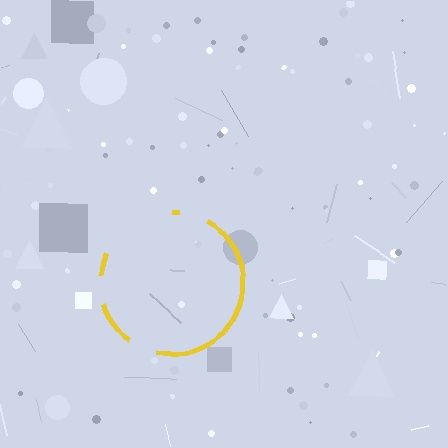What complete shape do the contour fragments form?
The contour fragments form a circle.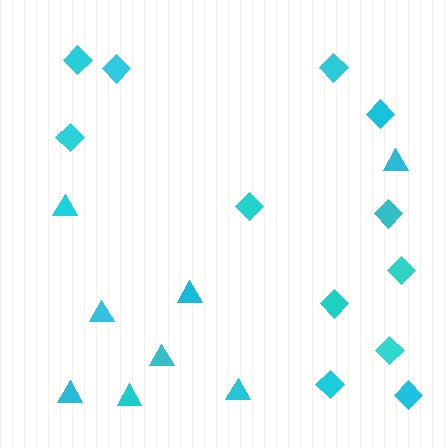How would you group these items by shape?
There are 2 groups: one group of diamonds (12) and one group of triangles (8).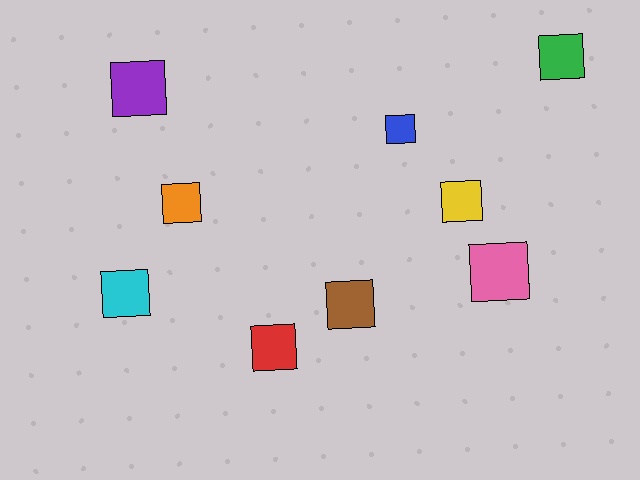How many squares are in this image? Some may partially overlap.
There are 9 squares.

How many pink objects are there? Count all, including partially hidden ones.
There is 1 pink object.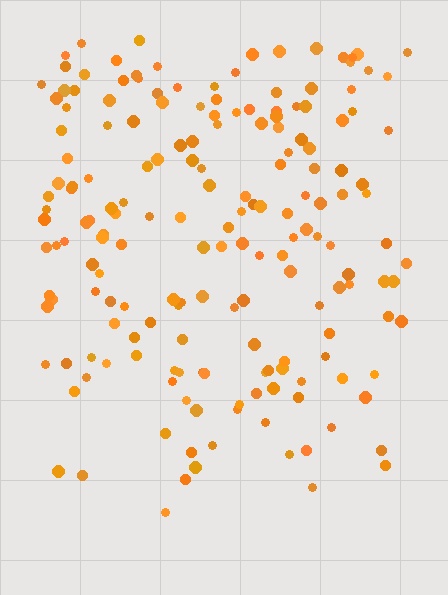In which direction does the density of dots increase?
From bottom to top, with the top side densest.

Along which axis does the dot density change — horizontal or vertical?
Vertical.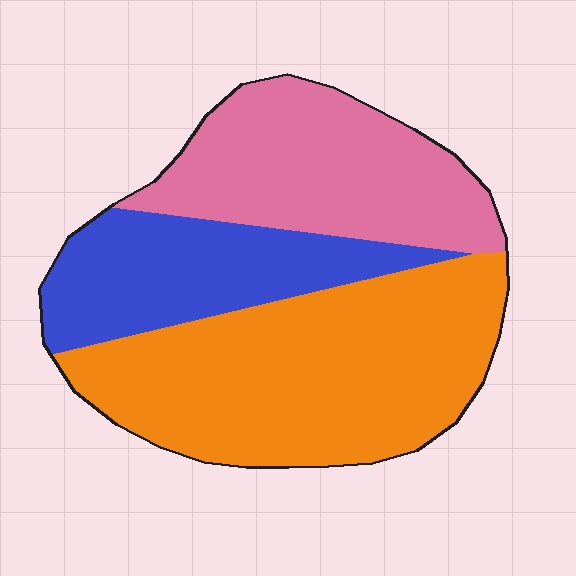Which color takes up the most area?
Orange, at roughly 45%.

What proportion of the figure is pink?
Pink takes up about one third (1/3) of the figure.